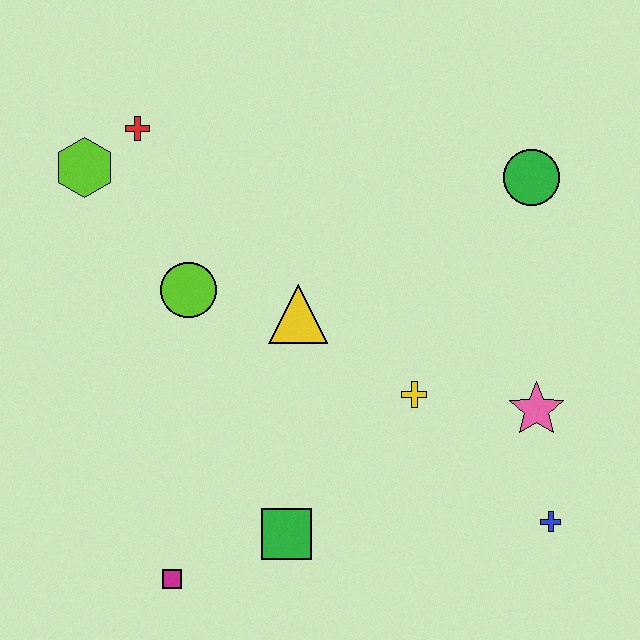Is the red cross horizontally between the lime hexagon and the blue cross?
Yes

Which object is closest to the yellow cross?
The pink star is closest to the yellow cross.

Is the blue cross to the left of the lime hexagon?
No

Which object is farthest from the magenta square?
The green circle is farthest from the magenta square.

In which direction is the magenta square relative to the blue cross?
The magenta square is to the left of the blue cross.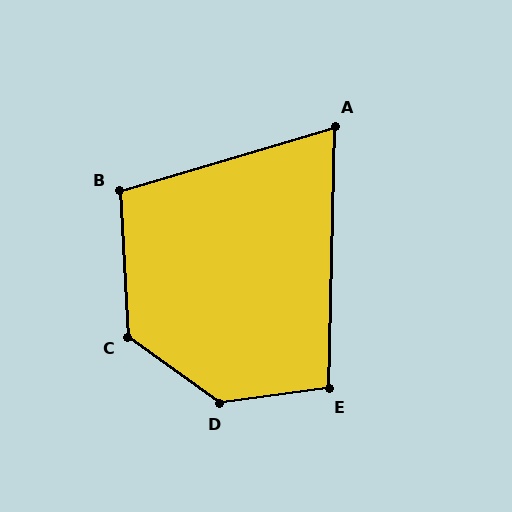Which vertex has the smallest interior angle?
A, at approximately 72 degrees.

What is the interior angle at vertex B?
Approximately 103 degrees (obtuse).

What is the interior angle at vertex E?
Approximately 99 degrees (obtuse).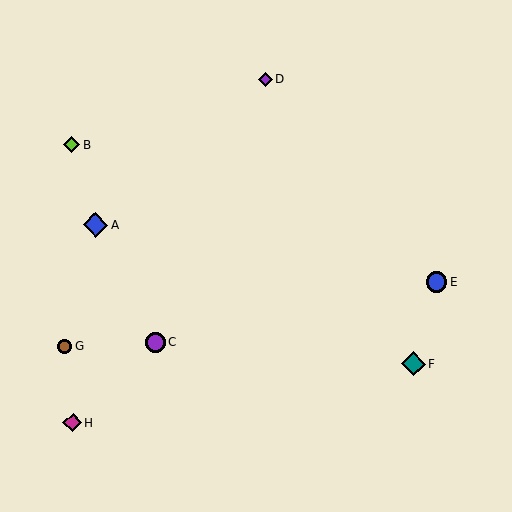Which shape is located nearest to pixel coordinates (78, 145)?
The lime diamond (labeled B) at (72, 145) is nearest to that location.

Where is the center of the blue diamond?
The center of the blue diamond is at (96, 225).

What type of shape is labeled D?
Shape D is a purple diamond.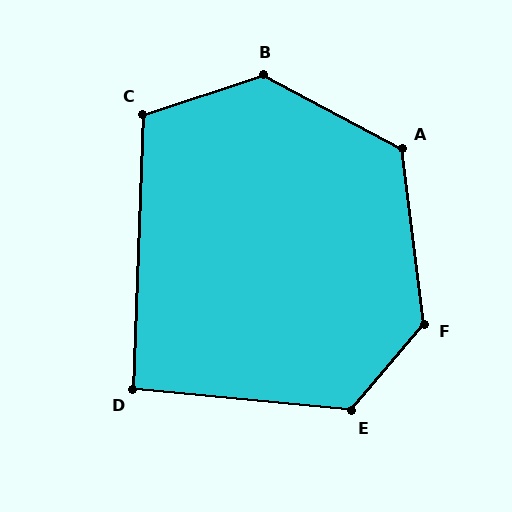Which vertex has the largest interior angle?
B, at approximately 134 degrees.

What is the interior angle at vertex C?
Approximately 110 degrees (obtuse).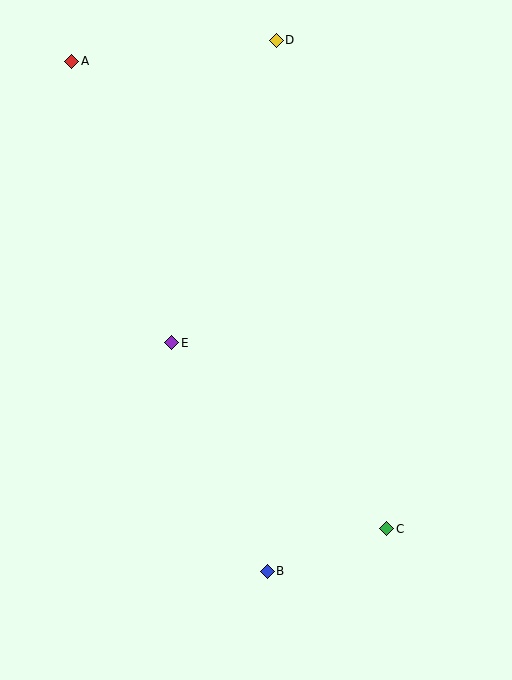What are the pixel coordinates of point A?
Point A is at (72, 61).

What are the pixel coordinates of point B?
Point B is at (267, 571).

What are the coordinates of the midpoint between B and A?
The midpoint between B and A is at (170, 316).